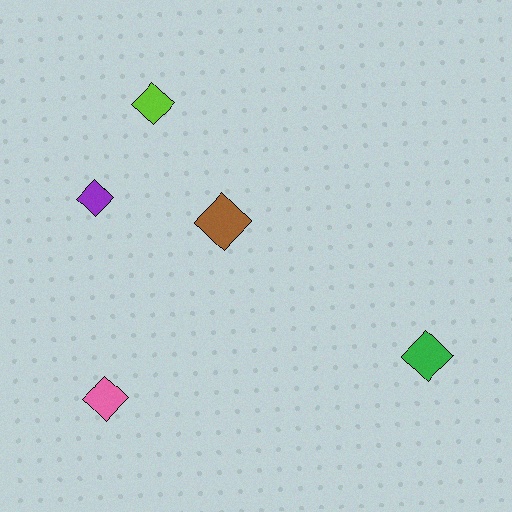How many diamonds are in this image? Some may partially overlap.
There are 5 diamonds.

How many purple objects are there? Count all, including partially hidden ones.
There is 1 purple object.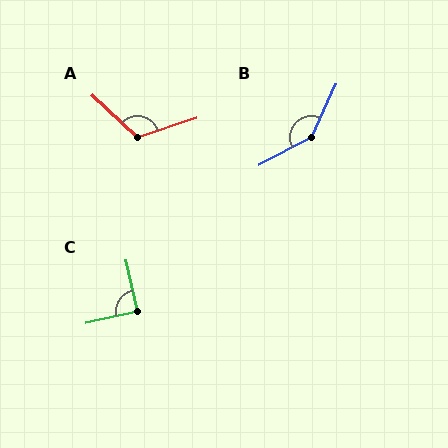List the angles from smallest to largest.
C (90°), A (119°), B (142°).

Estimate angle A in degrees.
Approximately 119 degrees.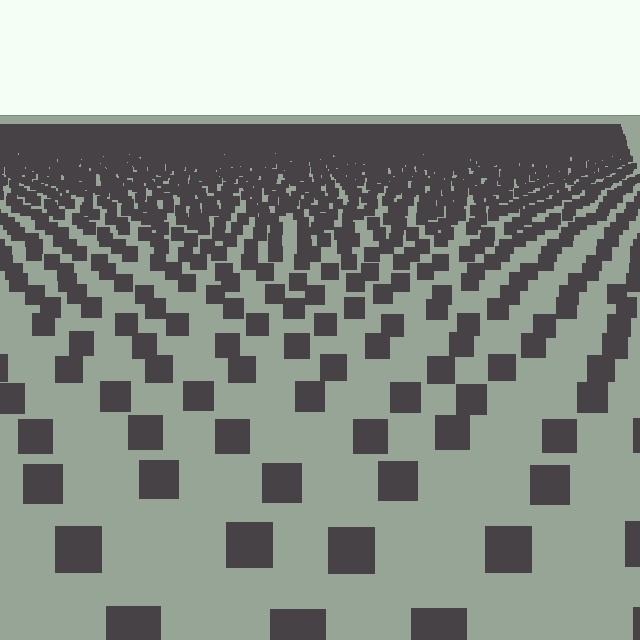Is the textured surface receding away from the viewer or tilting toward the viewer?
The surface is receding away from the viewer. Texture elements get smaller and denser toward the top.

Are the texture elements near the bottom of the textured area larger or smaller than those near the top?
Larger. Near the bottom, elements are closer to the viewer and appear at a bigger on-screen size.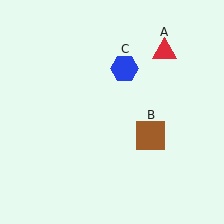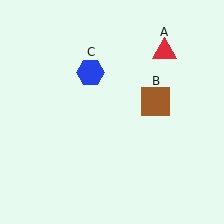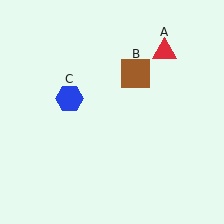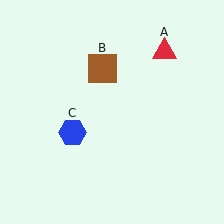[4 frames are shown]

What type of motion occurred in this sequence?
The brown square (object B), blue hexagon (object C) rotated counterclockwise around the center of the scene.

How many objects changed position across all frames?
2 objects changed position: brown square (object B), blue hexagon (object C).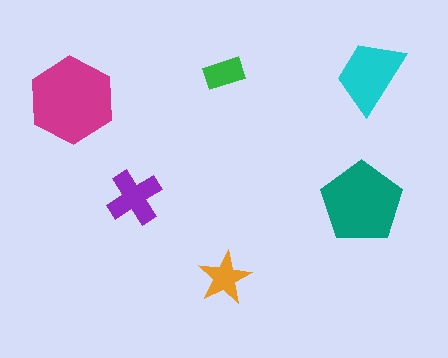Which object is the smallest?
The green rectangle.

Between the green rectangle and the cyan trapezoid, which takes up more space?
The cyan trapezoid.